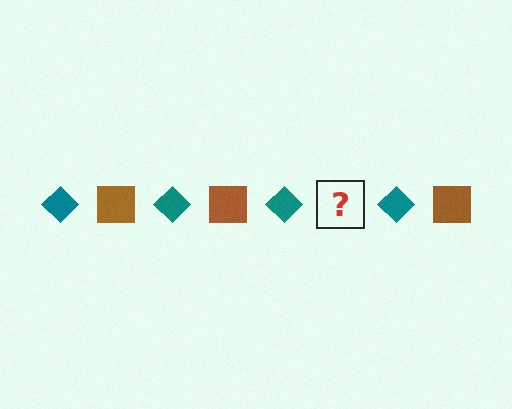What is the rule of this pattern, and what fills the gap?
The rule is that the pattern alternates between teal diamond and brown square. The gap should be filled with a brown square.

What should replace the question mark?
The question mark should be replaced with a brown square.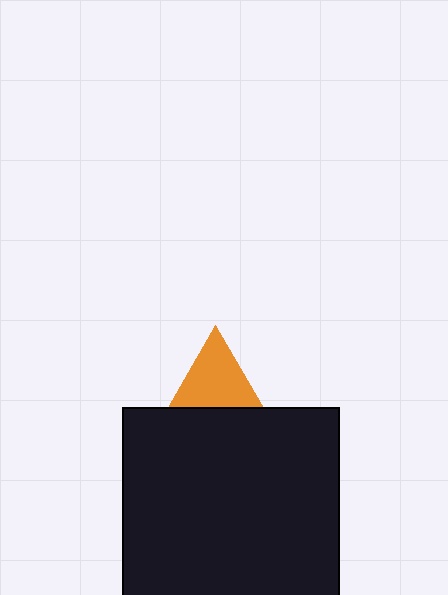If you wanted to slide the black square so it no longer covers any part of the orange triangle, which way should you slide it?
Slide it down — that is the most direct way to separate the two shapes.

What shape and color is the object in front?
The object in front is a black square.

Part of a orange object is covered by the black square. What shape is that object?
It is a triangle.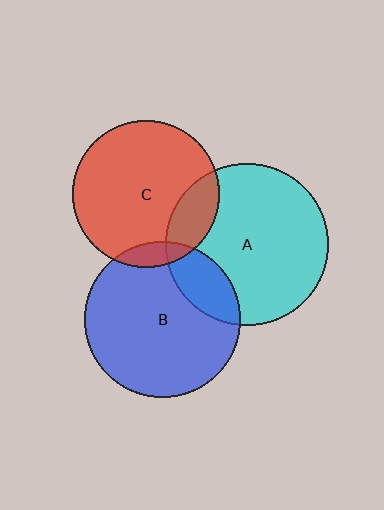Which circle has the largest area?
Circle A (cyan).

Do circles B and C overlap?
Yes.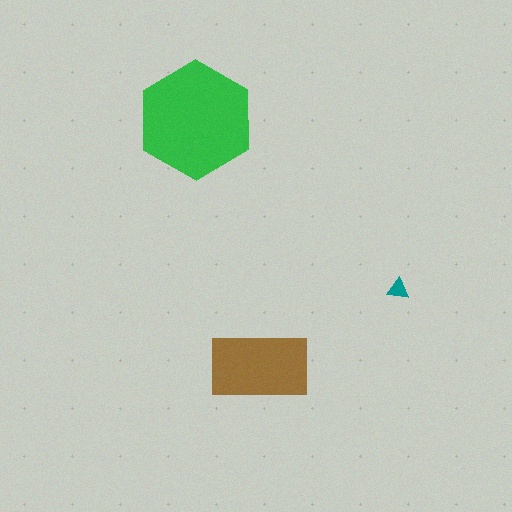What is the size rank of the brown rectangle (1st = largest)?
2nd.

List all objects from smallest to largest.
The teal triangle, the brown rectangle, the green hexagon.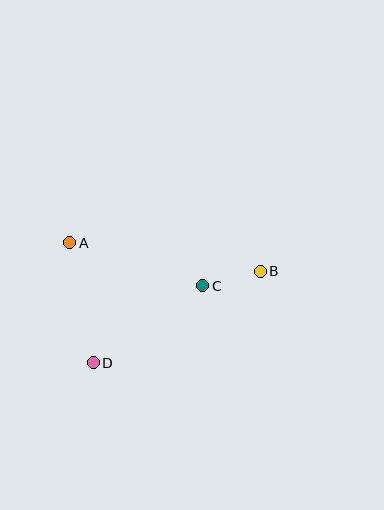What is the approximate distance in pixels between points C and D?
The distance between C and D is approximately 134 pixels.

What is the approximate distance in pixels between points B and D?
The distance between B and D is approximately 190 pixels.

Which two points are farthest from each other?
Points A and B are farthest from each other.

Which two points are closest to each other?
Points B and C are closest to each other.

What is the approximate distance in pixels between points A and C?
The distance between A and C is approximately 140 pixels.